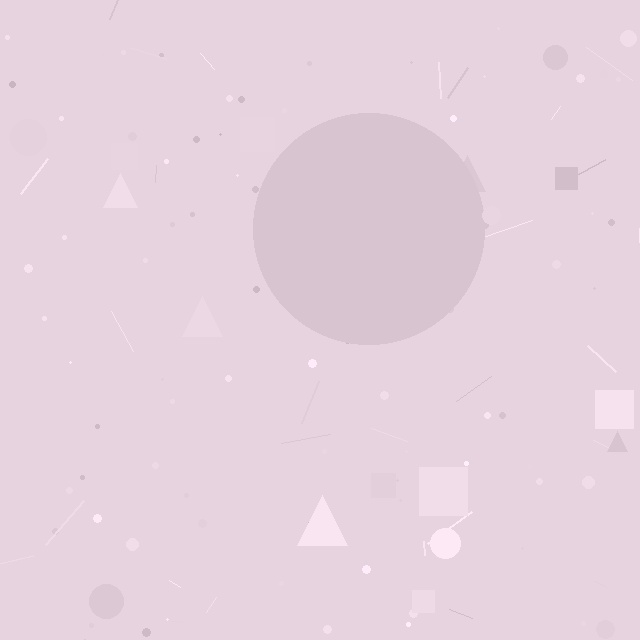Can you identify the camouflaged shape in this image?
The camouflaged shape is a circle.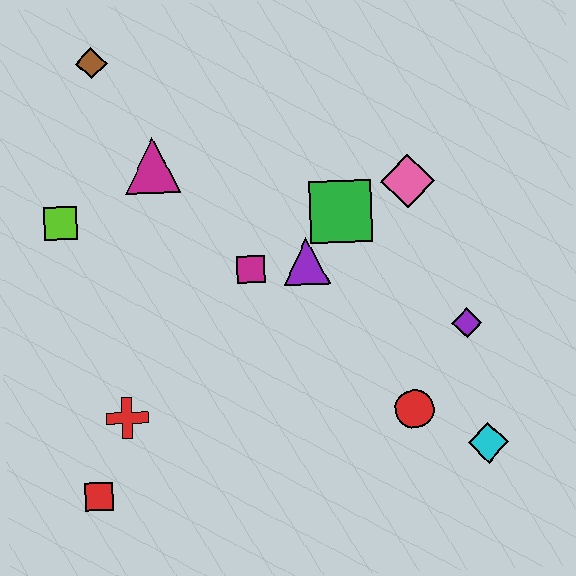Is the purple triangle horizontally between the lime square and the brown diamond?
No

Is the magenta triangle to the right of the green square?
No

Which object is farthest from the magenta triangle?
The cyan diamond is farthest from the magenta triangle.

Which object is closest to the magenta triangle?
The lime square is closest to the magenta triangle.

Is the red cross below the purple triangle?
Yes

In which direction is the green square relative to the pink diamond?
The green square is to the left of the pink diamond.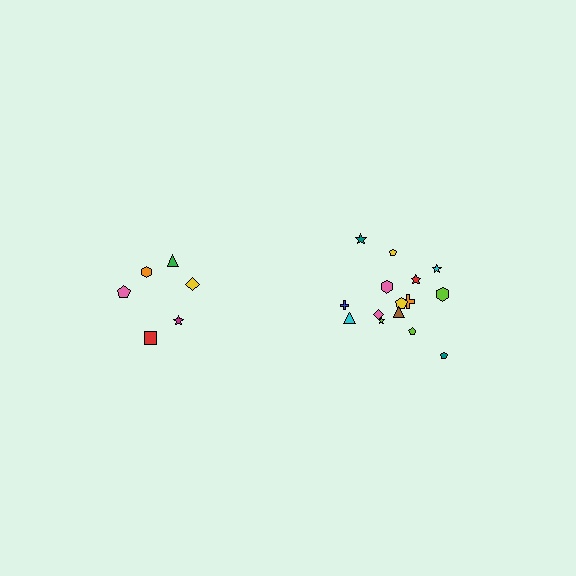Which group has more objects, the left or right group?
The right group.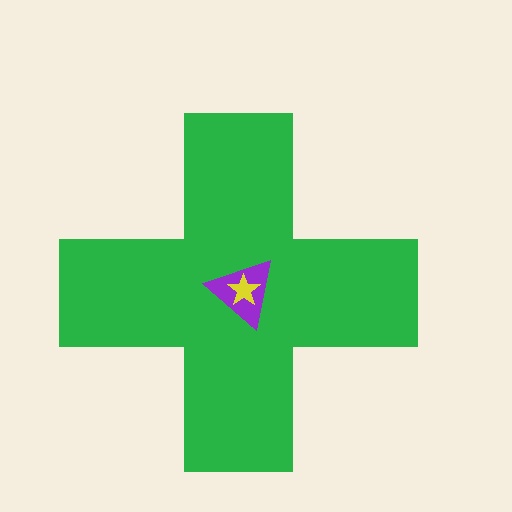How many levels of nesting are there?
3.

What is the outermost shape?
The green cross.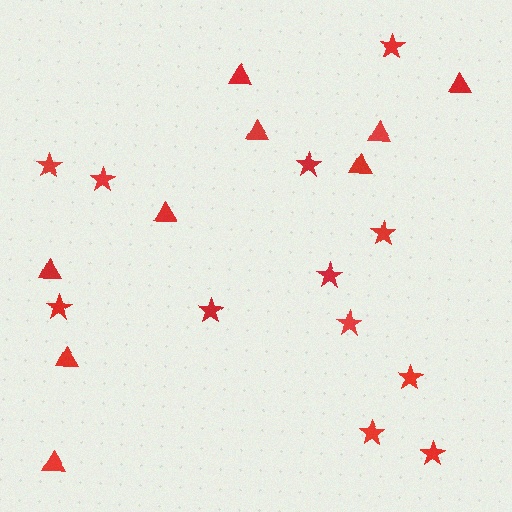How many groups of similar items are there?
There are 2 groups: one group of stars (12) and one group of triangles (9).